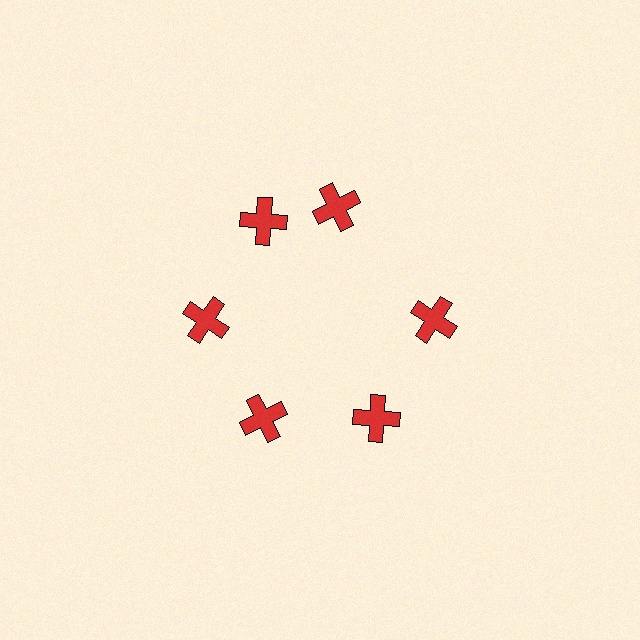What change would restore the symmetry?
The symmetry would be restored by rotating it back into even spacing with its neighbors so that all 6 crosses sit at equal angles and equal distance from the center.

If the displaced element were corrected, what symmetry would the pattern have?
It would have 6-fold rotational symmetry — the pattern would map onto itself every 60 degrees.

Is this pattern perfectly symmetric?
No. The 6 red crosses are arranged in a ring, but one element near the 1 o'clock position is rotated out of alignment along the ring, breaking the 6-fold rotational symmetry.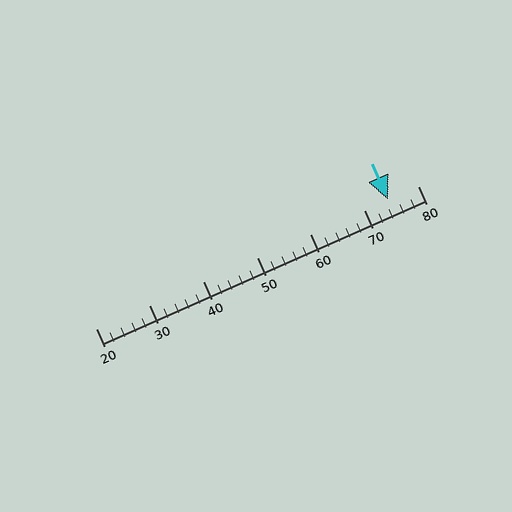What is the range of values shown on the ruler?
The ruler shows values from 20 to 80.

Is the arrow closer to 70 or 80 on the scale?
The arrow is closer to 70.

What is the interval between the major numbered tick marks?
The major tick marks are spaced 10 units apart.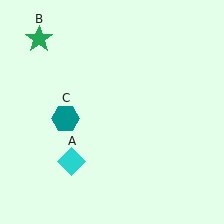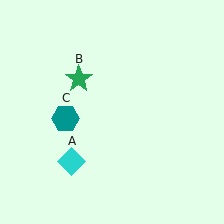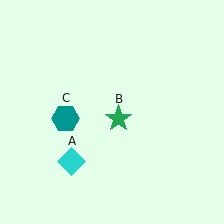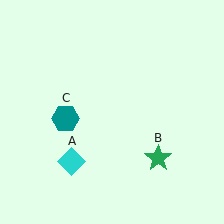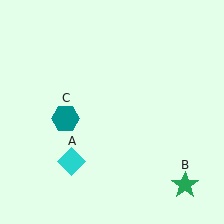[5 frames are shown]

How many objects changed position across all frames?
1 object changed position: green star (object B).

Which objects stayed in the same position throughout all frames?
Cyan diamond (object A) and teal hexagon (object C) remained stationary.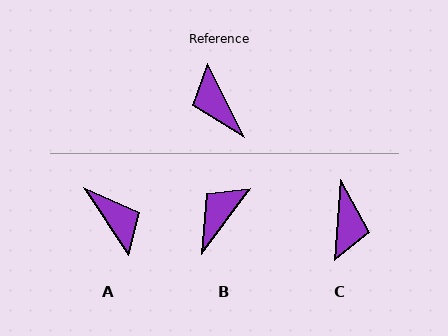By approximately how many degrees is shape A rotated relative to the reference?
Approximately 174 degrees clockwise.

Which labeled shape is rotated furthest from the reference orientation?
A, about 174 degrees away.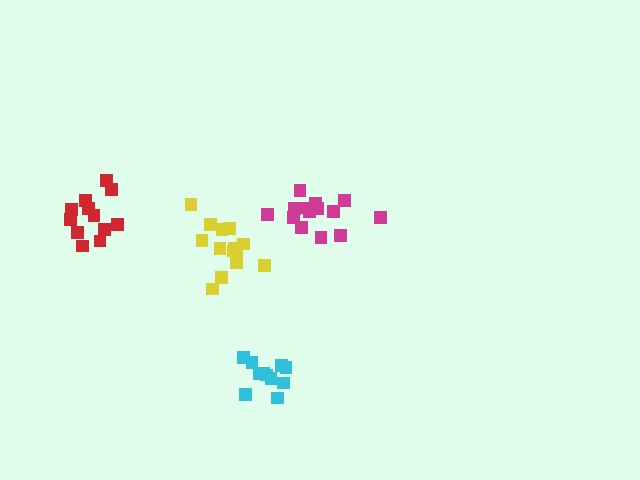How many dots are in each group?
Group 1: 14 dots, Group 2: 14 dots, Group 3: 12 dots, Group 4: 11 dots (51 total).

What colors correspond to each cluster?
The clusters are colored: magenta, yellow, red, cyan.